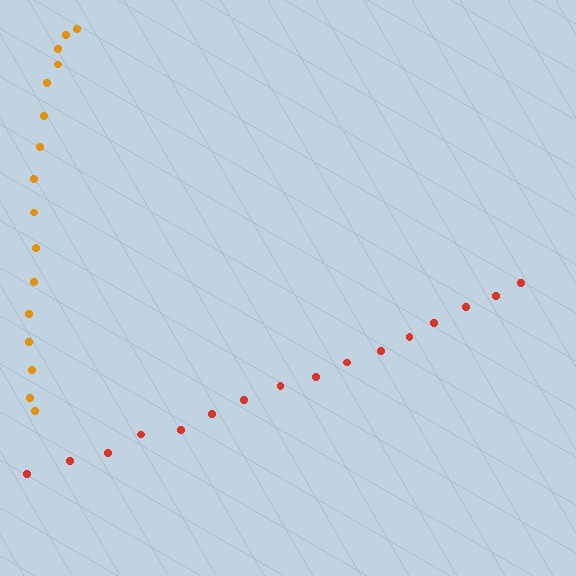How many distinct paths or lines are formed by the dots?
There are 2 distinct paths.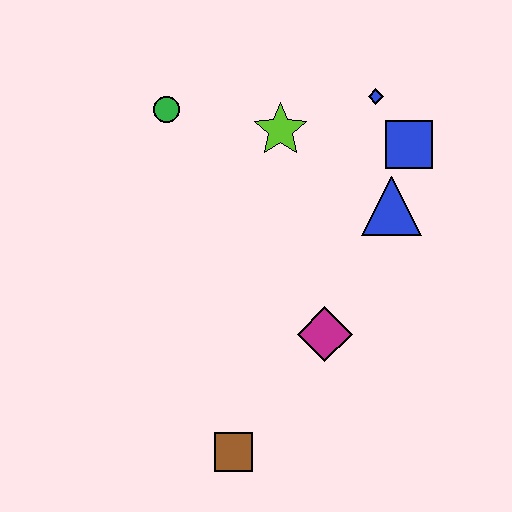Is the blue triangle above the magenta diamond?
Yes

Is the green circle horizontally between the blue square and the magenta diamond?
No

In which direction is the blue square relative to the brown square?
The blue square is above the brown square.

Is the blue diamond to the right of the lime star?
Yes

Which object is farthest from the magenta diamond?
The green circle is farthest from the magenta diamond.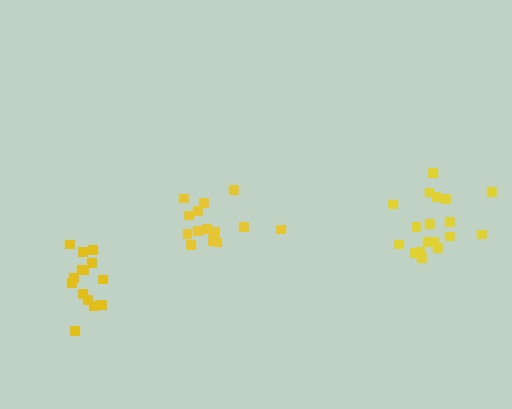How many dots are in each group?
Group 1: 19 dots, Group 2: 16 dots, Group 3: 14 dots (49 total).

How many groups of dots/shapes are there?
There are 3 groups.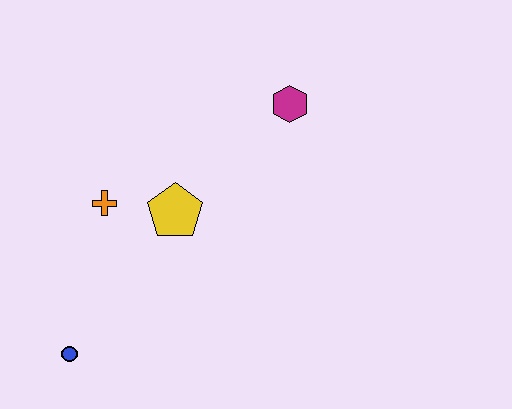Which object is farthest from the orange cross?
The magenta hexagon is farthest from the orange cross.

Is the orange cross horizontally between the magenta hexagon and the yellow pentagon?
No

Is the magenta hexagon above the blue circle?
Yes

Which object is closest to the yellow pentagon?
The orange cross is closest to the yellow pentagon.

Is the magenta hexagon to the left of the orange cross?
No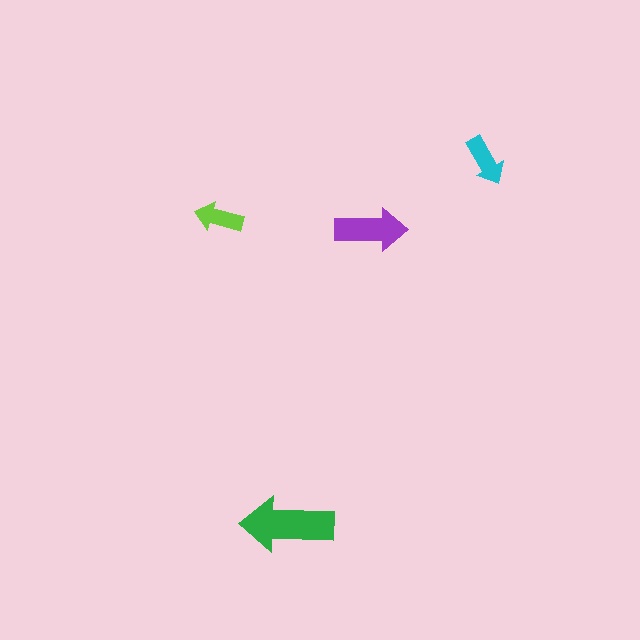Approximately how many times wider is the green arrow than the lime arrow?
About 2 times wider.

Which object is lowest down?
The green arrow is bottommost.